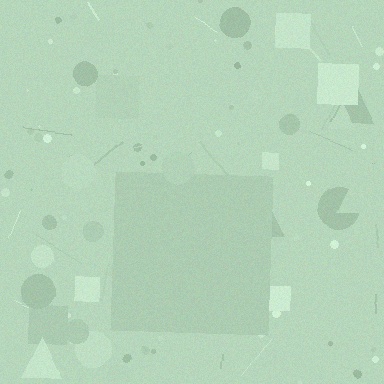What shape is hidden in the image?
A square is hidden in the image.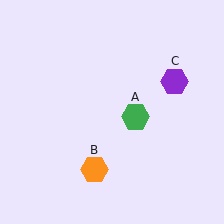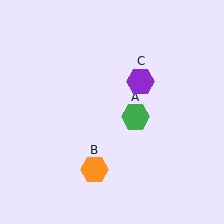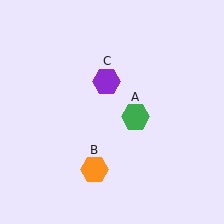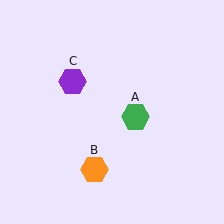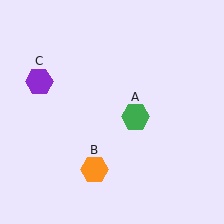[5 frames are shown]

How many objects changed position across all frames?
1 object changed position: purple hexagon (object C).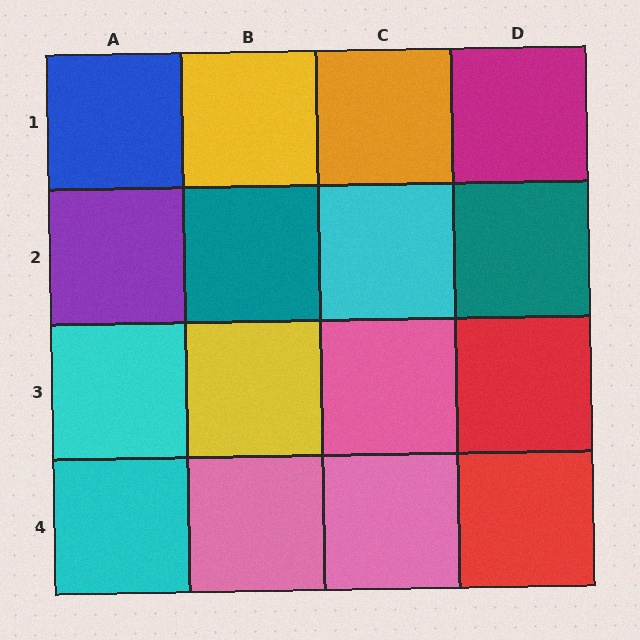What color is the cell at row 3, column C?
Pink.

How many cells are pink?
3 cells are pink.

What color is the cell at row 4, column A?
Cyan.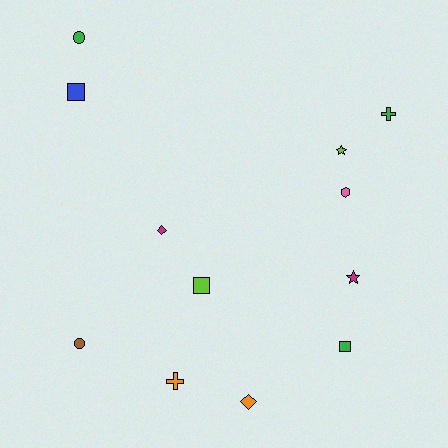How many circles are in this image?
There are 2 circles.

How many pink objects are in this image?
There is 1 pink object.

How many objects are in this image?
There are 12 objects.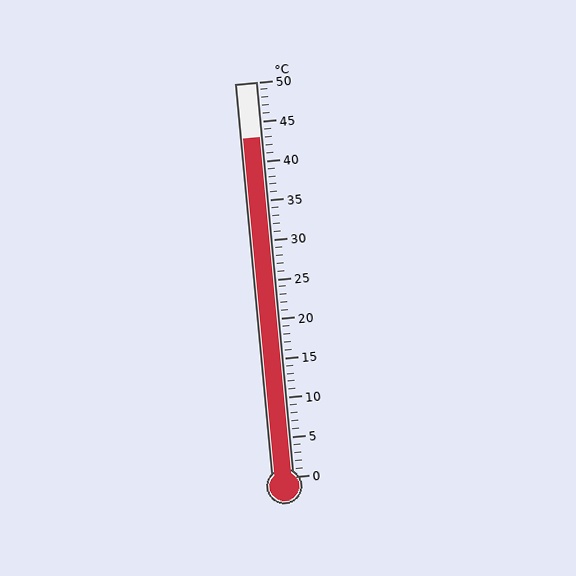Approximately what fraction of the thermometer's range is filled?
The thermometer is filled to approximately 85% of its range.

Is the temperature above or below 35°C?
The temperature is above 35°C.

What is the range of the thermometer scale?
The thermometer scale ranges from 0°C to 50°C.